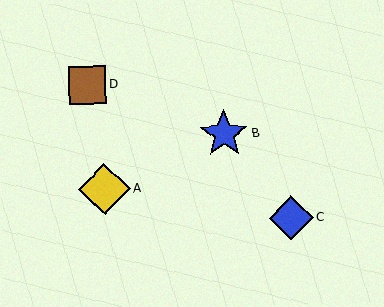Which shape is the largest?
The yellow diamond (labeled A) is the largest.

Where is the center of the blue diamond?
The center of the blue diamond is at (291, 218).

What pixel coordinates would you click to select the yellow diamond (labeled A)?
Click at (104, 189) to select the yellow diamond A.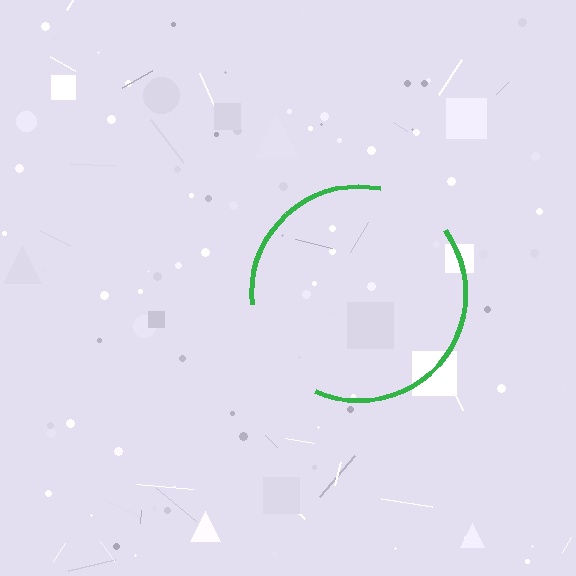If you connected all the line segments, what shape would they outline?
They would outline a circle.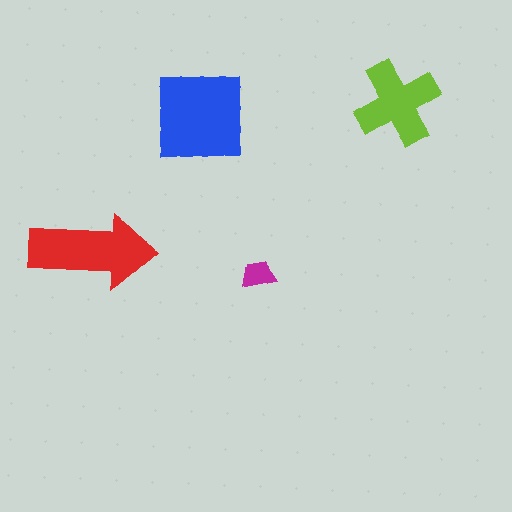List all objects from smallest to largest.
The magenta trapezoid, the lime cross, the red arrow, the blue square.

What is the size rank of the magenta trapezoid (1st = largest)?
4th.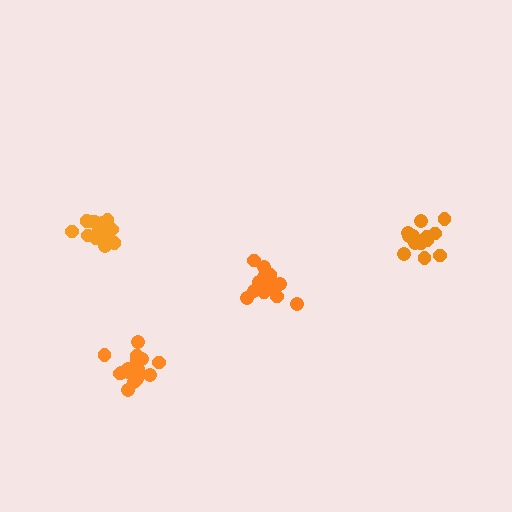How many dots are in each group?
Group 1: 19 dots, Group 2: 14 dots, Group 3: 13 dots, Group 4: 18 dots (64 total).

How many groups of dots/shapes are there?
There are 4 groups.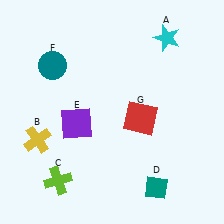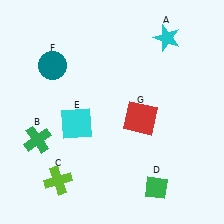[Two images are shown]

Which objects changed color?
B changed from yellow to green. D changed from teal to green. E changed from purple to cyan.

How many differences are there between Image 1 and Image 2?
There are 3 differences between the two images.